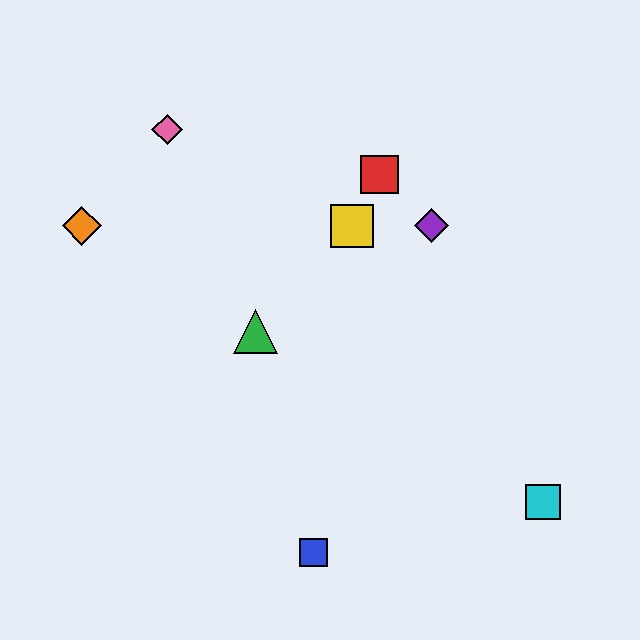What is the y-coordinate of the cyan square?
The cyan square is at y≈502.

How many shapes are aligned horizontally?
3 shapes (the yellow square, the purple diamond, the orange diamond) are aligned horizontally.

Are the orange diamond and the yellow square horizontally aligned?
Yes, both are at y≈226.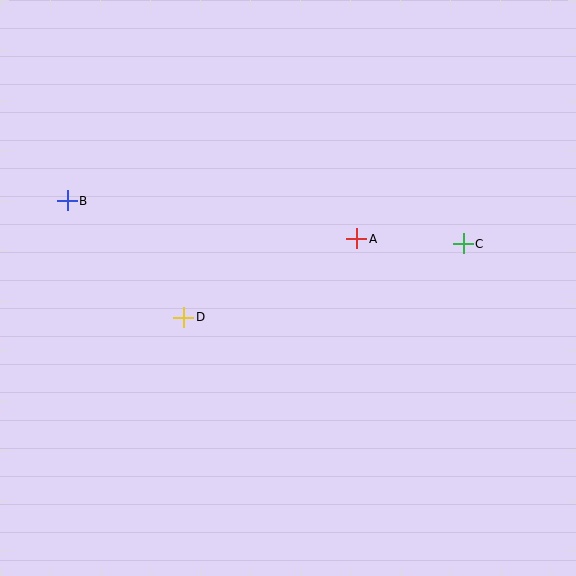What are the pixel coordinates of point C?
Point C is at (463, 244).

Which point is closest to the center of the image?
Point A at (357, 239) is closest to the center.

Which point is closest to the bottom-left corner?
Point D is closest to the bottom-left corner.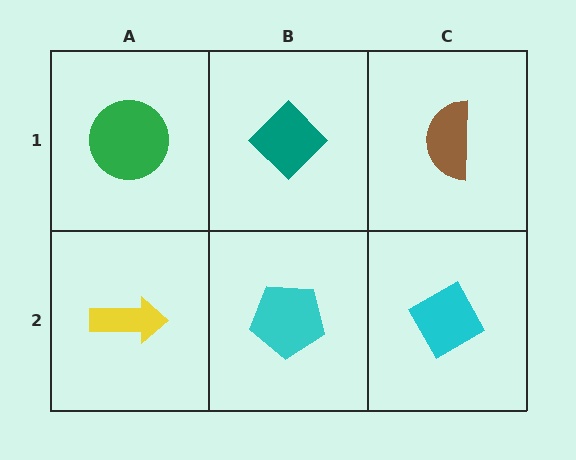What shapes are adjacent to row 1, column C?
A cyan diamond (row 2, column C), a teal diamond (row 1, column B).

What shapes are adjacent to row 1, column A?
A yellow arrow (row 2, column A), a teal diamond (row 1, column B).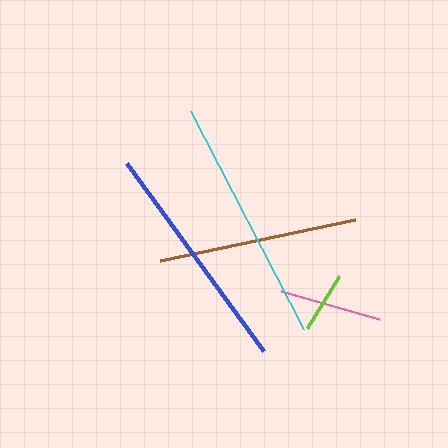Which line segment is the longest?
The cyan line is the longest at approximately 245 pixels.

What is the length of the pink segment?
The pink segment is approximately 101 pixels long.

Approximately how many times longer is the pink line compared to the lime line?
The pink line is approximately 1.7 times the length of the lime line.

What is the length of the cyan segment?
The cyan segment is approximately 245 pixels long.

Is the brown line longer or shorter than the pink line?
The brown line is longer than the pink line.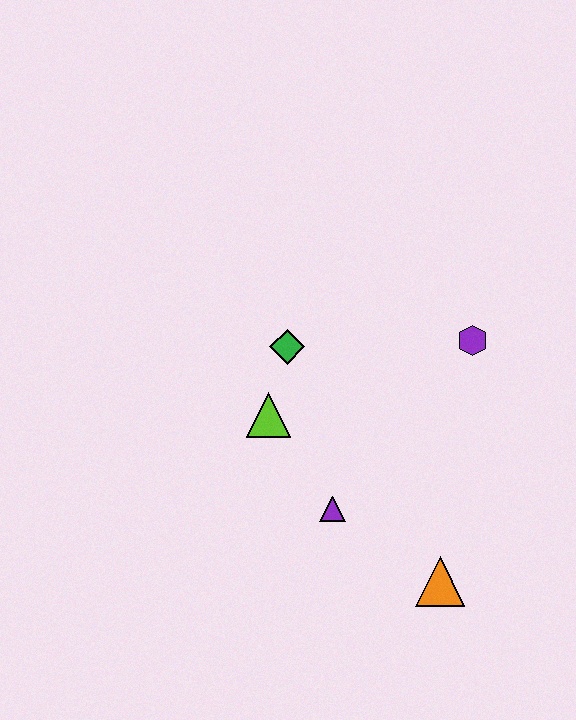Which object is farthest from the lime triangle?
The orange triangle is farthest from the lime triangle.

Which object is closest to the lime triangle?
The green diamond is closest to the lime triangle.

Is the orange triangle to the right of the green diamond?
Yes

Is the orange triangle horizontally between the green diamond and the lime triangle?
No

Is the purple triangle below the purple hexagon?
Yes